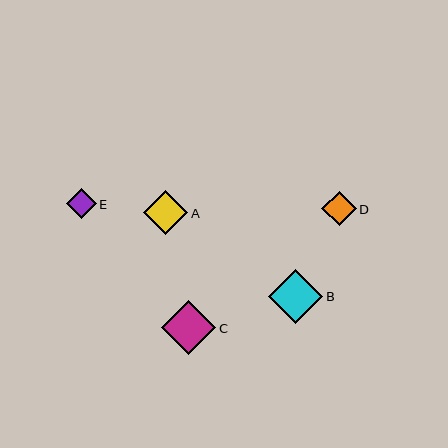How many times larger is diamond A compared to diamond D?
Diamond A is approximately 1.3 times the size of diamond D.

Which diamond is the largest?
Diamond C is the largest with a size of approximately 54 pixels.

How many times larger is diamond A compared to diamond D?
Diamond A is approximately 1.3 times the size of diamond D.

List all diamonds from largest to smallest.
From largest to smallest: C, B, A, D, E.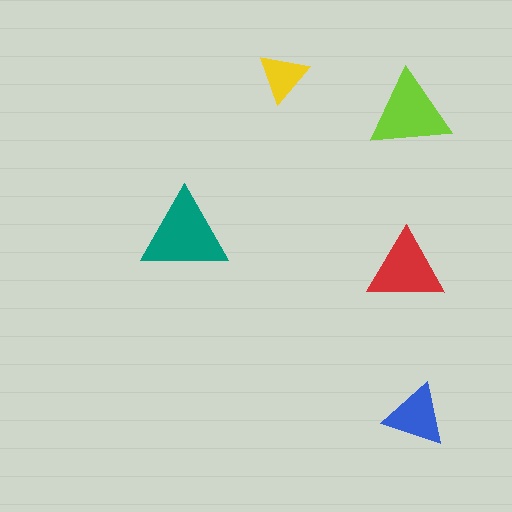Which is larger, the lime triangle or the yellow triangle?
The lime one.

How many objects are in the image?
There are 5 objects in the image.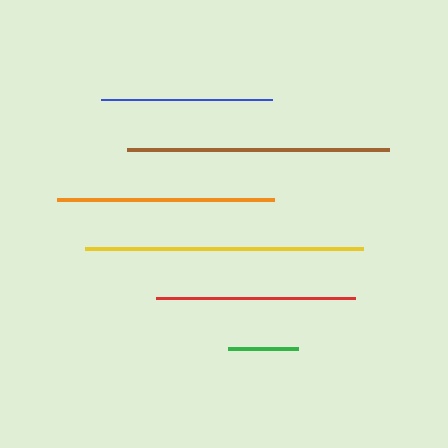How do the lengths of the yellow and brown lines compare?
The yellow and brown lines are approximately the same length.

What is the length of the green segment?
The green segment is approximately 70 pixels long.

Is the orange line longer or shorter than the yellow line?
The yellow line is longer than the orange line.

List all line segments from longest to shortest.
From longest to shortest: yellow, brown, orange, red, blue, green.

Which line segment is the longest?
The yellow line is the longest at approximately 279 pixels.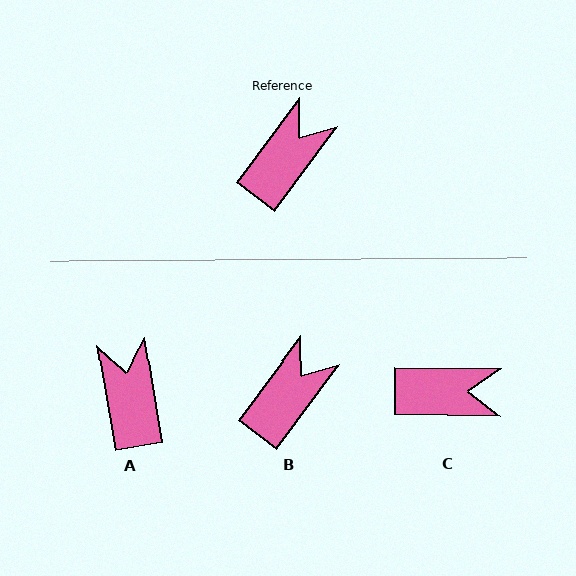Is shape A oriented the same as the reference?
No, it is off by about 47 degrees.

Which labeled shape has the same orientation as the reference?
B.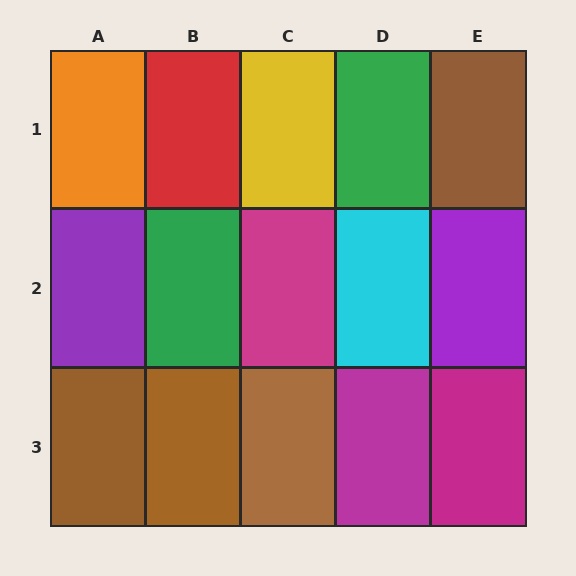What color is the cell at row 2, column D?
Cyan.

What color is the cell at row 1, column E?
Brown.